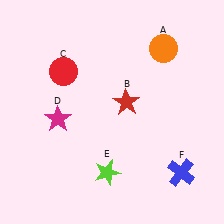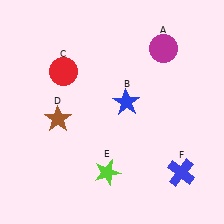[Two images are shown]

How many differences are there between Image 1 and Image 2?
There are 3 differences between the two images.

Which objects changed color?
A changed from orange to magenta. B changed from red to blue. D changed from magenta to brown.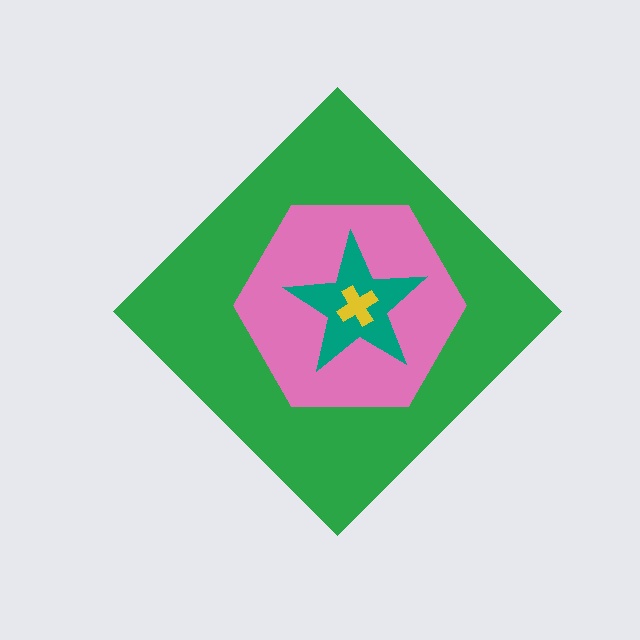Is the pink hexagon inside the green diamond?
Yes.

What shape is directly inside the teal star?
The yellow cross.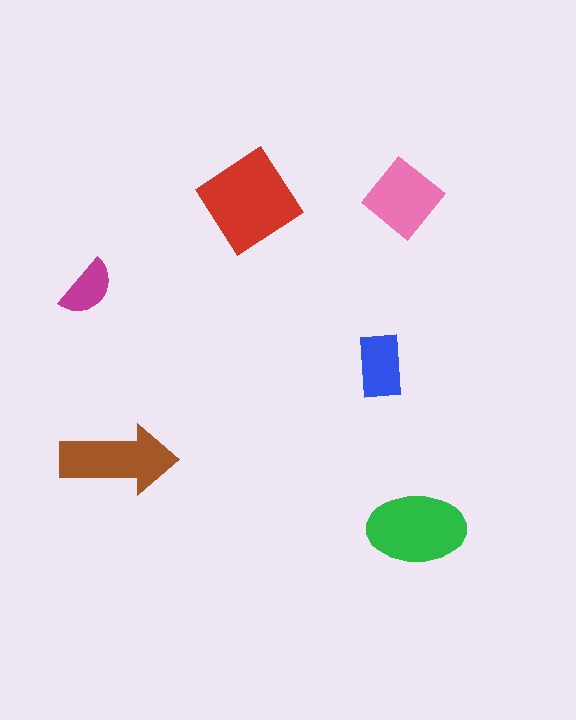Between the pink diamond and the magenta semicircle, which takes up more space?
The pink diamond.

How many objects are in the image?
There are 6 objects in the image.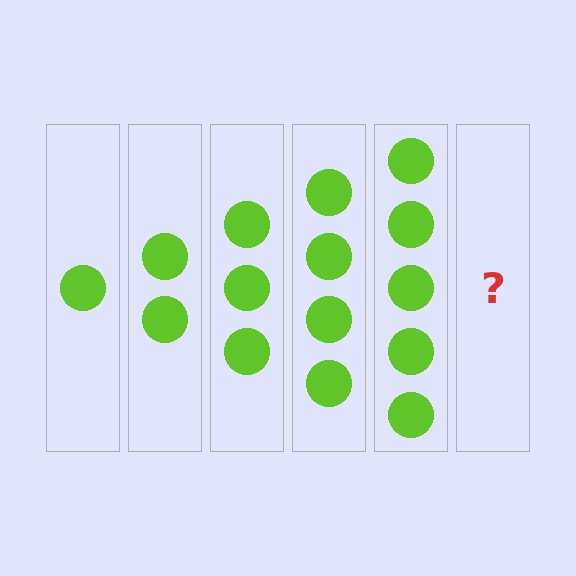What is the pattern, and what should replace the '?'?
The pattern is that each step adds one more circle. The '?' should be 6 circles.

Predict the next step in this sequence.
The next step is 6 circles.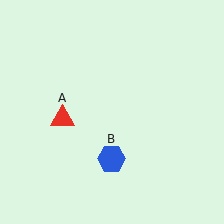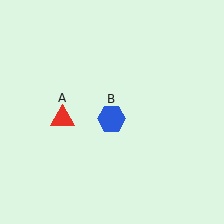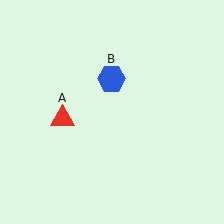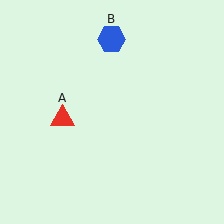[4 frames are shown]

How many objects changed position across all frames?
1 object changed position: blue hexagon (object B).